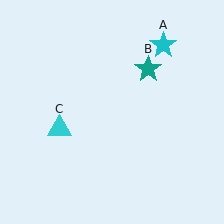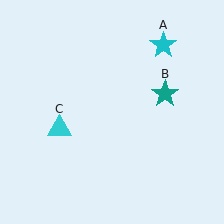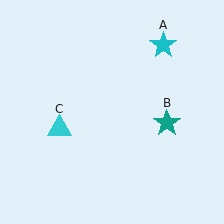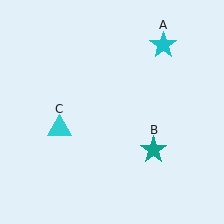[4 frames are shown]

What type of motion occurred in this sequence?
The teal star (object B) rotated clockwise around the center of the scene.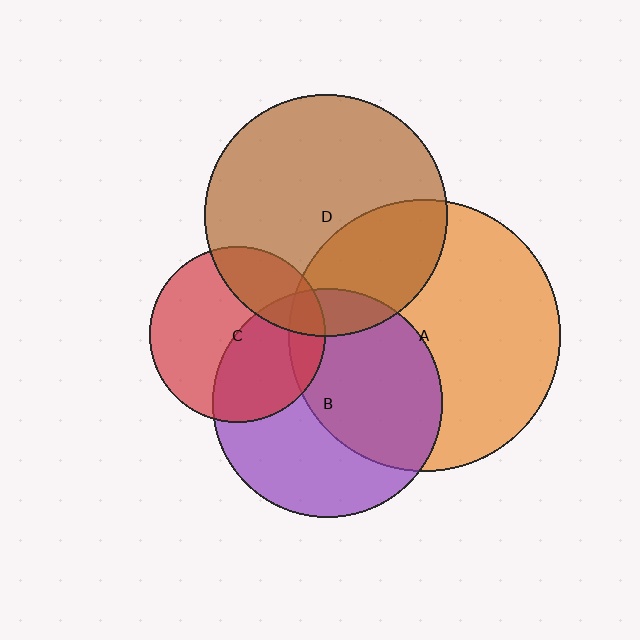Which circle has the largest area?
Circle A (orange).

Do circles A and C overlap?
Yes.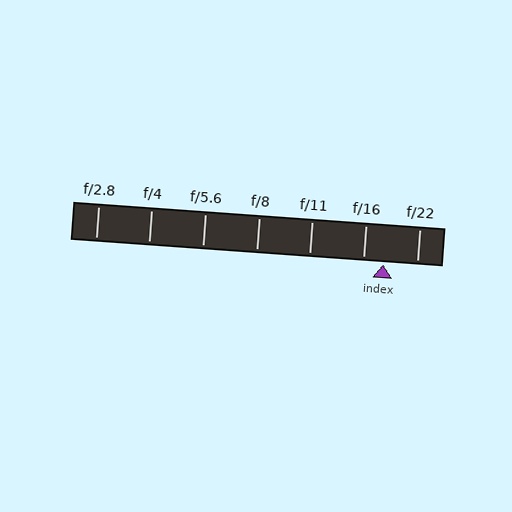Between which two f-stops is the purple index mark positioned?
The index mark is between f/16 and f/22.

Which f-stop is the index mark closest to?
The index mark is closest to f/16.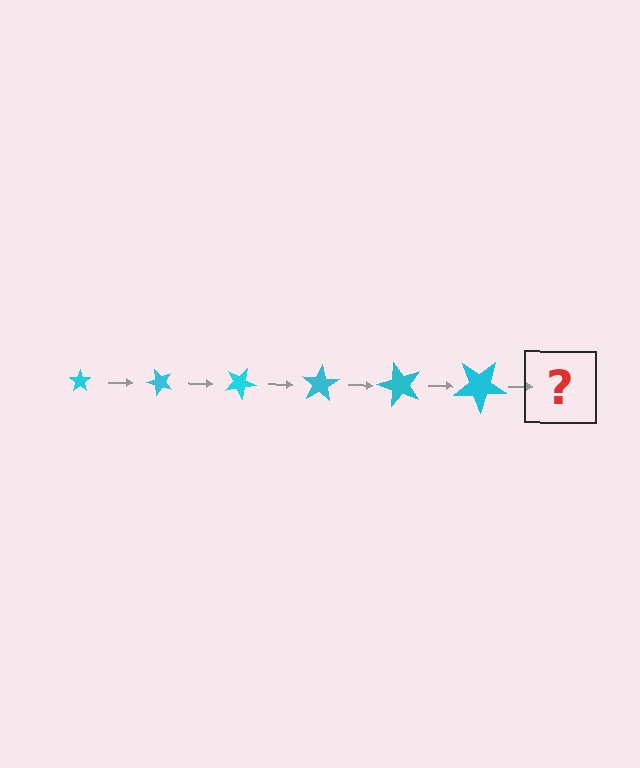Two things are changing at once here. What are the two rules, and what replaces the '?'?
The two rules are that the star grows larger each step and it rotates 50 degrees each step. The '?' should be a star, larger than the previous one and rotated 300 degrees from the start.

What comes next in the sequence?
The next element should be a star, larger than the previous one and rotated 300 degrees from the start.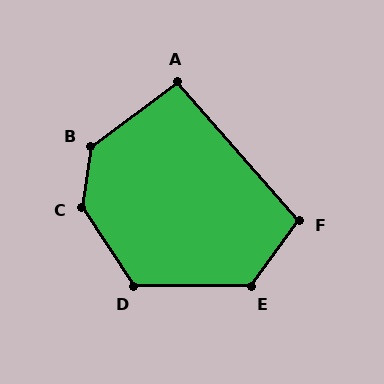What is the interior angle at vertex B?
Approximately 135 degrees (obtuse).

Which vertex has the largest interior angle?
C, at approximately 139 degrees.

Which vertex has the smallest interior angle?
A, at approximately 95 degrees.